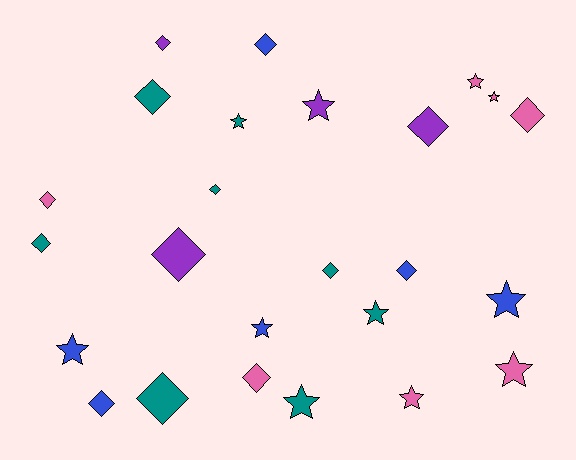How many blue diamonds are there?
There are 3 blue diamonds.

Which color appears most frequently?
Teal, with 8 objects.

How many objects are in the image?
There are 25 objects.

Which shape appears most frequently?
Diamond, with 14 objects.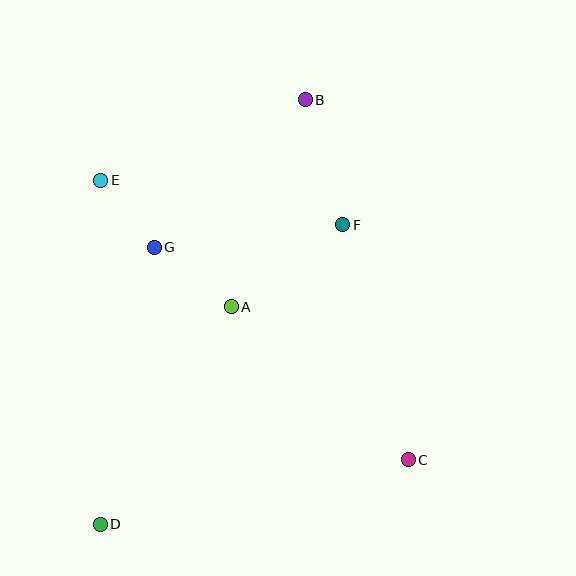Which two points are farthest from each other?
Points B and D are farthest from each other.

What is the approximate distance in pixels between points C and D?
The distance between C and D is approximately 315 pixels.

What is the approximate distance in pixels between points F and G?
The distance between F and G is approximately 190 pixels.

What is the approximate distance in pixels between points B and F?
The distance between B and F is approximately 130 pixels.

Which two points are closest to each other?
Points E and G are closest to each other.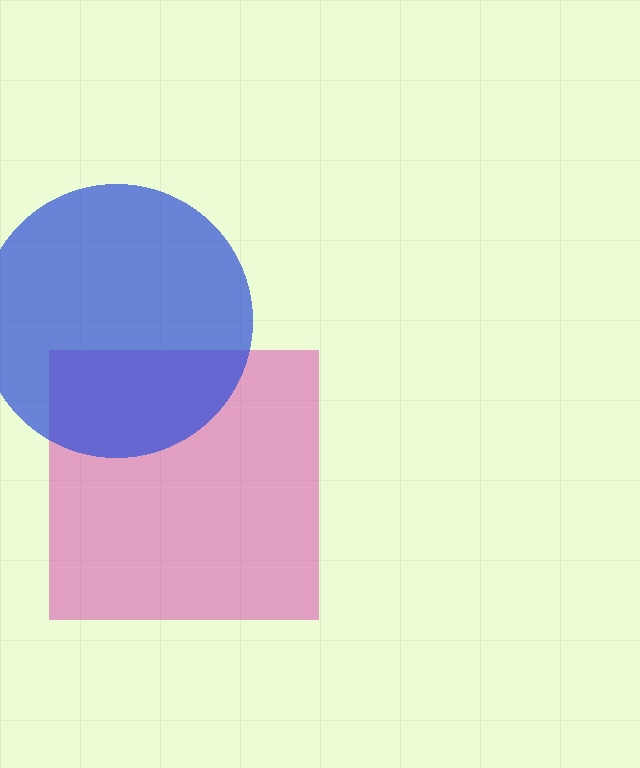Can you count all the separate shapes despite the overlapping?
Yes, there are 2 separate shapes.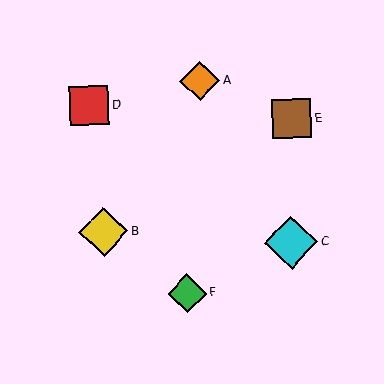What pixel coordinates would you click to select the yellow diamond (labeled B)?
Click at (104, 232) to select the yellow diamond B.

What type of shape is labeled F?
Shape F is a green diamond.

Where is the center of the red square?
The center of the red square is at (89, 105).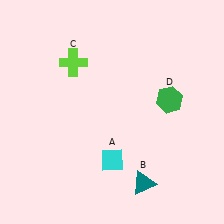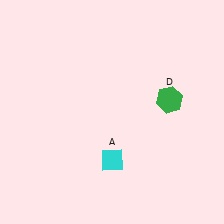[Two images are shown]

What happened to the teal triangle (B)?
The teal triangle (B) was removed in Image 2. It was in the bottom-right area of Image 1.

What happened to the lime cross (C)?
The lime cross (C) was removed in Image 2. It was in the top-left area of Image 1.